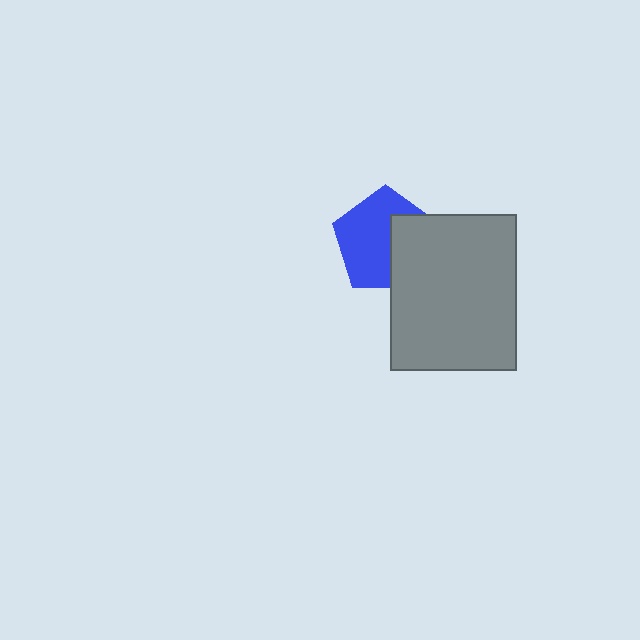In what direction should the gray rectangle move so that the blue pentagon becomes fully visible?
The gray rectangle should move right. That is the shortest direction to clear the overlap and leave the blue pentagon fully visible.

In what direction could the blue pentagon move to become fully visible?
The blue pentagon could move left. That would shift it out from behind the gray rectangle entirely.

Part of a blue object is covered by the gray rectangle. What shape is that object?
It is a pentagon.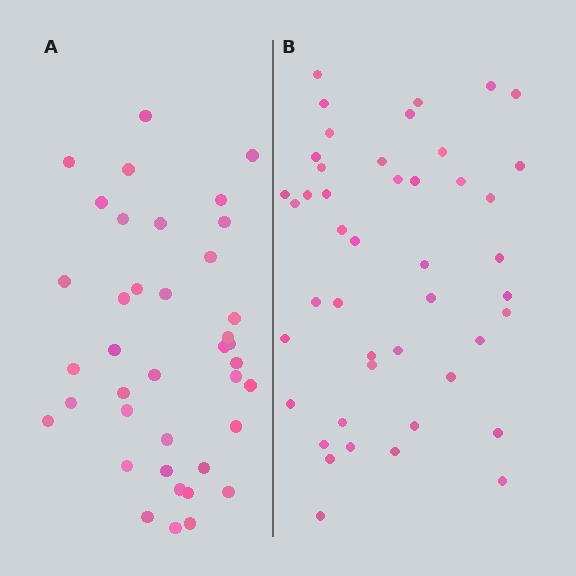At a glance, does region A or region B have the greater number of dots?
Region B (the right region) has more dots.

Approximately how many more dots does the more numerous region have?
Region B has about 6 more dots than region A.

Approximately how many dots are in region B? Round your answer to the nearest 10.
About 40 dots. (The exact count is 45, which rounds to 40.)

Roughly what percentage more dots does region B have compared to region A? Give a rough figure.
About 15% more.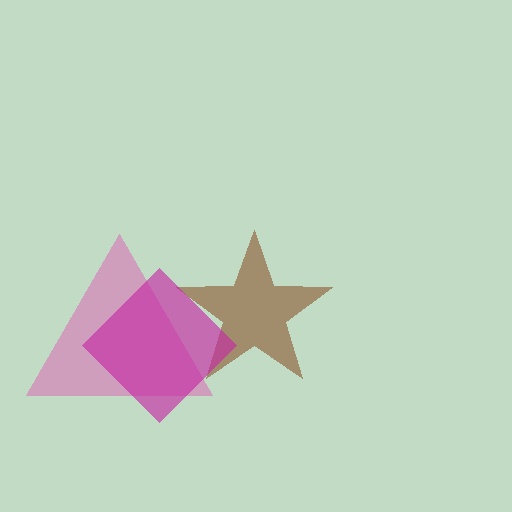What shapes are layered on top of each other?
The layered shapes are: a pink triangle, a brown star, a magenta diamond.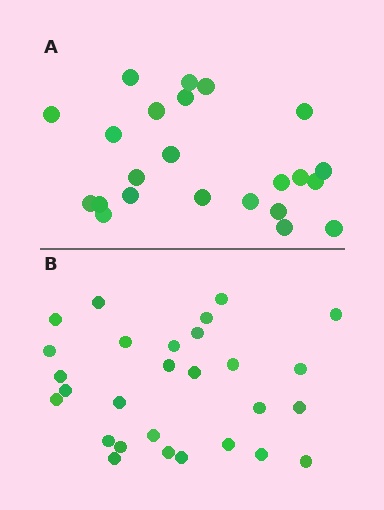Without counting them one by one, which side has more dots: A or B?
Region B (the bottom region) has more dots.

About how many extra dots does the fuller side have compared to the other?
Region B has about 5 more dots than region A.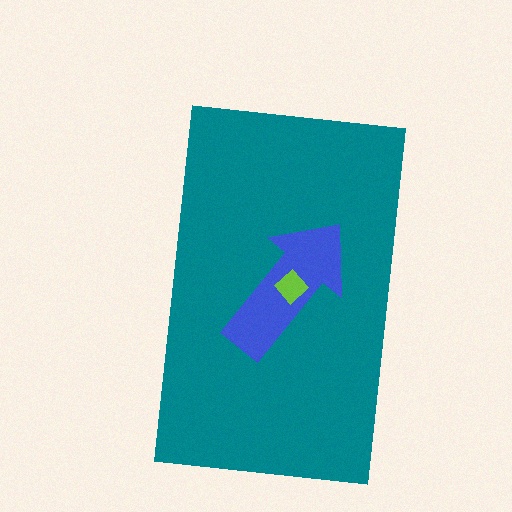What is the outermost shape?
The teal rectangle.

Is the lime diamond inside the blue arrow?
Yes.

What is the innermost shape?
The lime diamond.